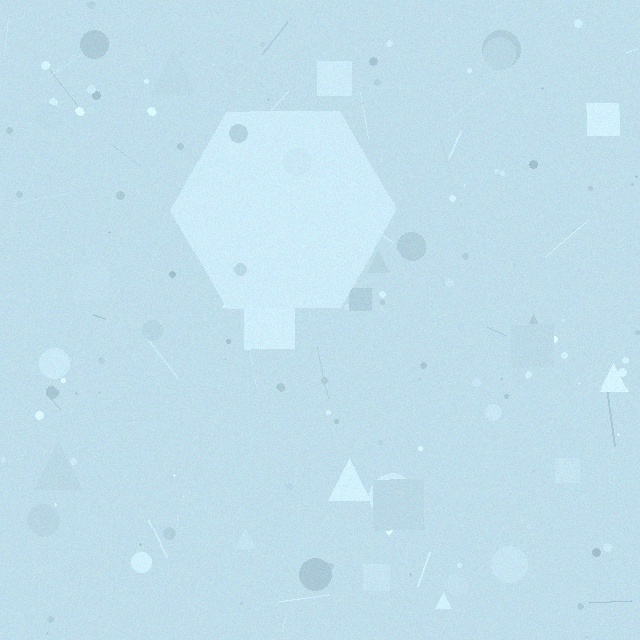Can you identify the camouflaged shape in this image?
The camouflaged shape is a hexagon.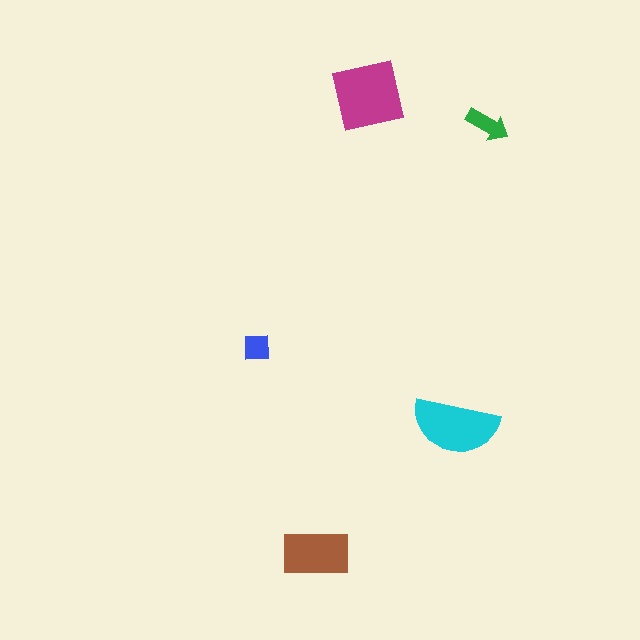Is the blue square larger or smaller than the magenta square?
Smaller.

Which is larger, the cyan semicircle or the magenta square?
The magenta square.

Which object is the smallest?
The blue square.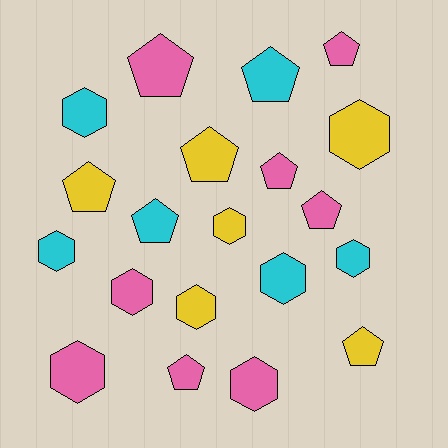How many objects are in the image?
There are 20 objects.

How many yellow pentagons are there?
There are 3 yellow pentagons.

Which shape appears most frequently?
Pentagon, with 10 objects.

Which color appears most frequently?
Pink, with 8 objects.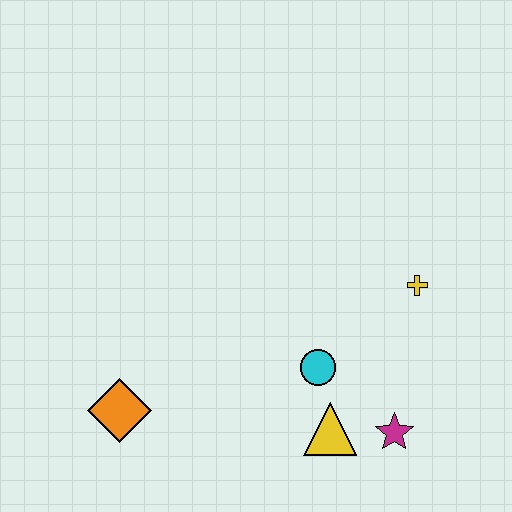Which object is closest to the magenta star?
The yellow triangle is closest to the magenta star.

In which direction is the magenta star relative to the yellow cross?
The magenta star is below the yellow cross.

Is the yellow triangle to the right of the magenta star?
No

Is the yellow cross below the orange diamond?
No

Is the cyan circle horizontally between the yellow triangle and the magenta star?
No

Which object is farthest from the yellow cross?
The orange diamond is farthest from the yellow cross.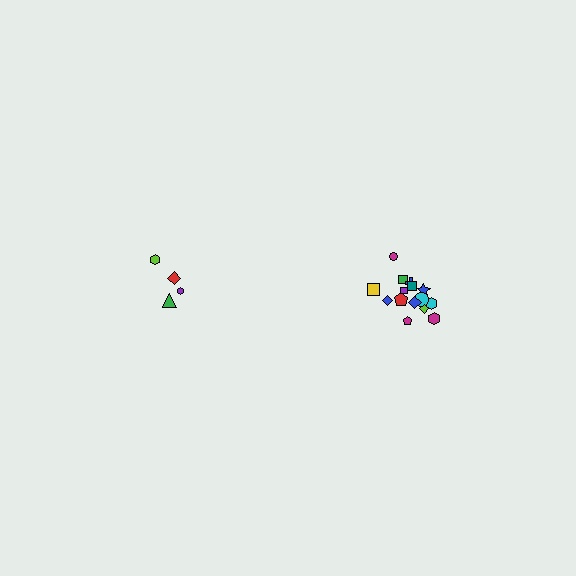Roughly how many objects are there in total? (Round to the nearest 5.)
Roughly 20 objects in total.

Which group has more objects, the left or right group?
The right group.